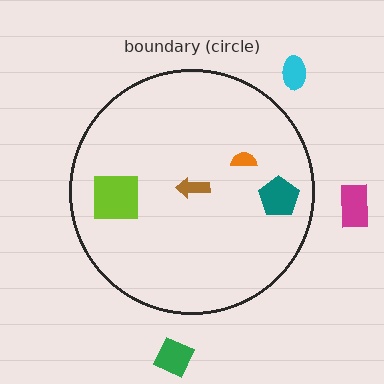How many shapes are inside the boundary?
4 inside, 3 outside.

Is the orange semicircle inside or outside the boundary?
Inside.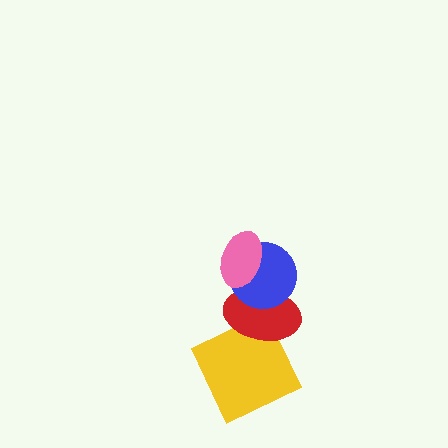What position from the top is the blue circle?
The blue circle is 2nd from the top.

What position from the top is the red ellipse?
The red ellipse is 3rd from the top.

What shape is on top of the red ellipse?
The blue circle is on top of the red ellipse.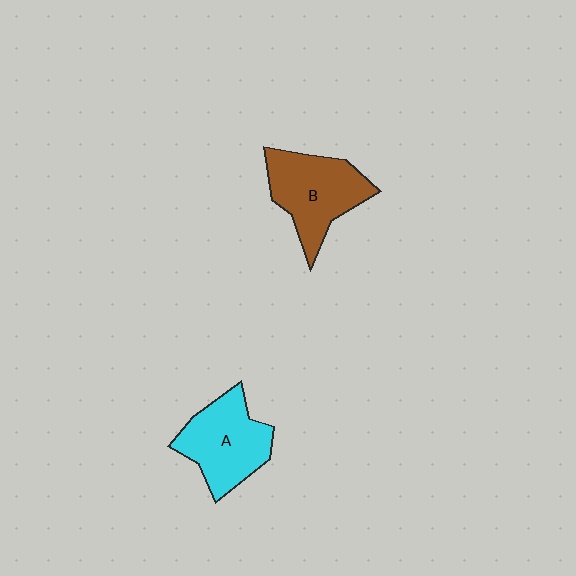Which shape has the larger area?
Shape B (brown).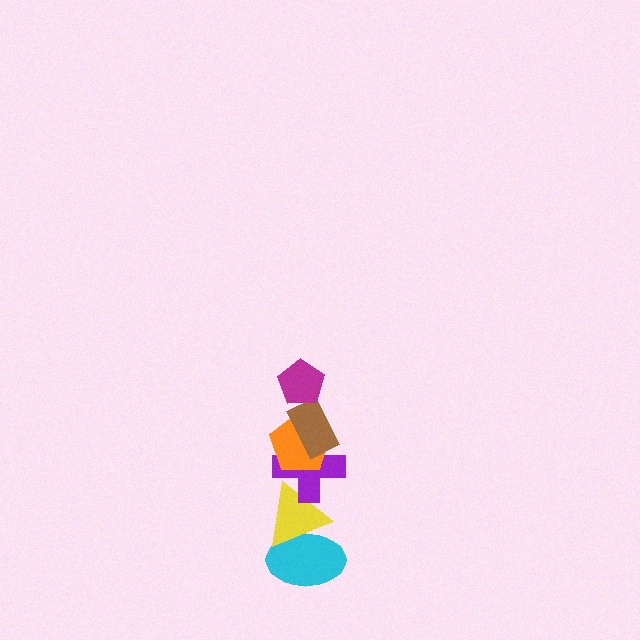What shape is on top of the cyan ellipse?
The yellow triangle is on top of the cyan ellipse.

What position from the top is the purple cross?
The purple cross is 4th from the top.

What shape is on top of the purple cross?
The orange pentagon is on top of the purple cross.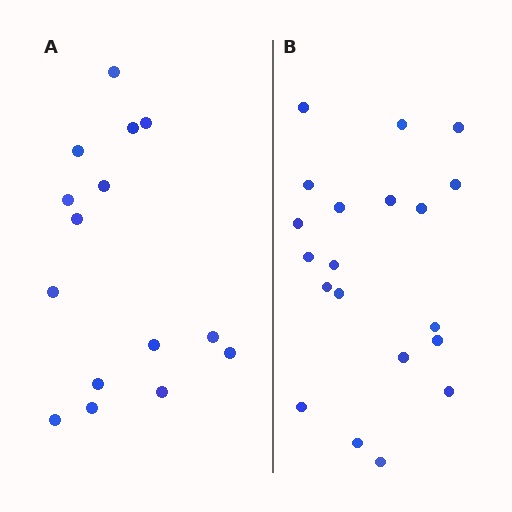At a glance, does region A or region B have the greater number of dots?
Region B (the right region) has more dots.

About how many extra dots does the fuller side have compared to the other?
Region B has about 5 more dots than region A.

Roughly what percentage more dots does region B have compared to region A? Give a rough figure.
About 35% more.